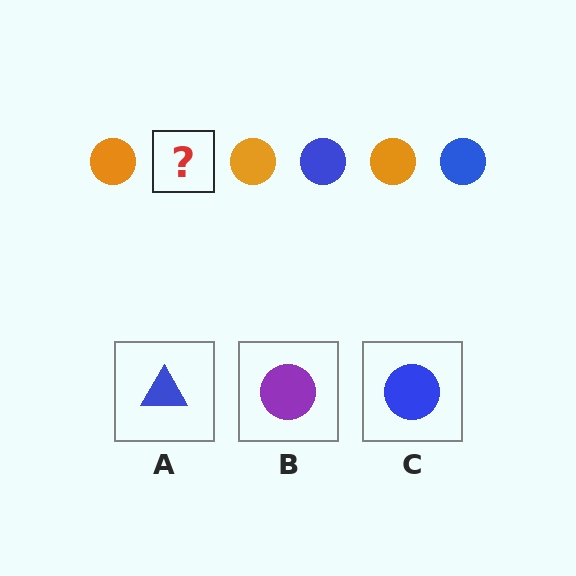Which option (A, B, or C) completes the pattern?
C.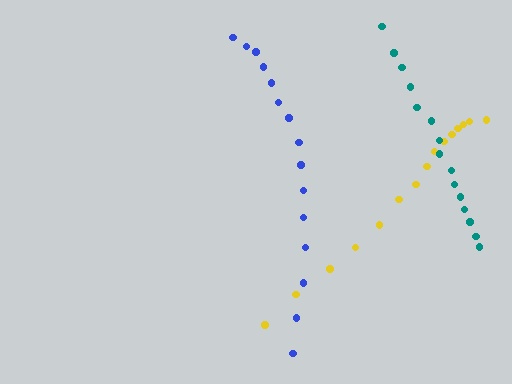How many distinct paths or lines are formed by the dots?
There are 3 distinct paths.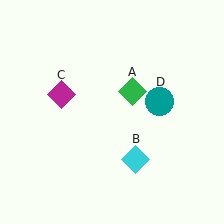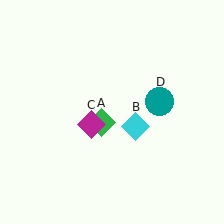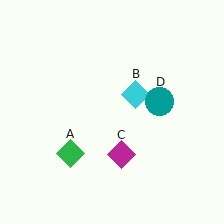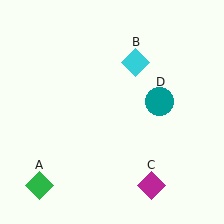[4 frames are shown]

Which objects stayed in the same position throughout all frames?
Teal circle (object D) remained stationary.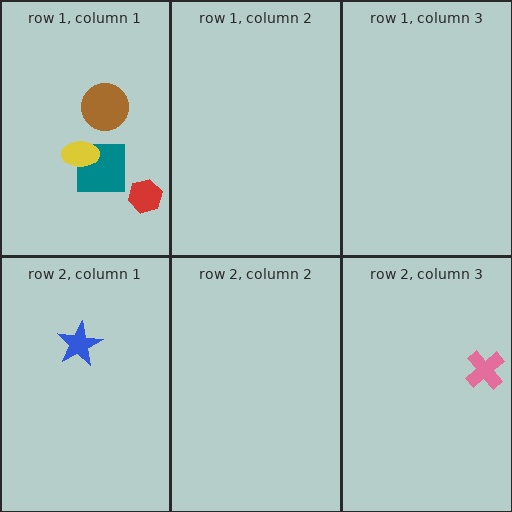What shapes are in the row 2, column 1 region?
The blue star.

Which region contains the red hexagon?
The row 1, column 1 region.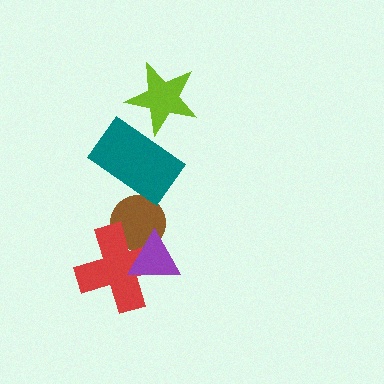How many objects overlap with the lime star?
1 object overlaps with the lime star.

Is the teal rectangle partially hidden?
Yes, it is partially covered by another shape.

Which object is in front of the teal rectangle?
The lime star is in front of the teal rectangle.